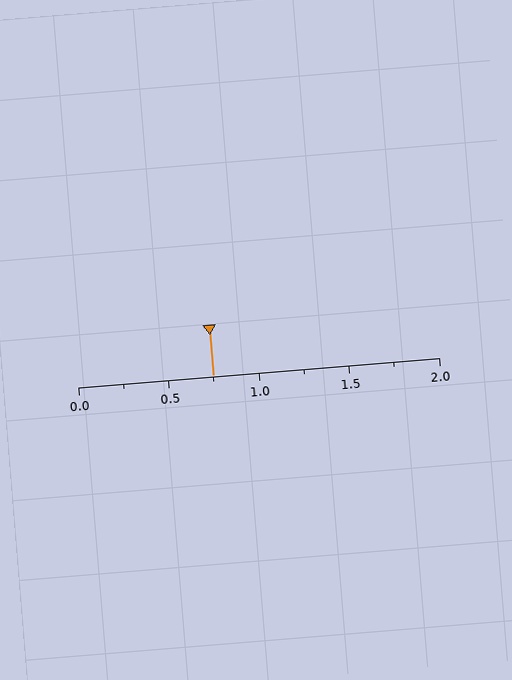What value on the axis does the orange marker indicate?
The marker indicates approximately 0.75.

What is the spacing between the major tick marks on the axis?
The major ticks are spaced 0.5 apart.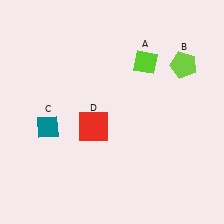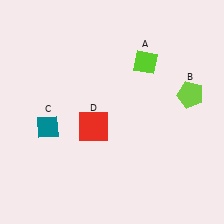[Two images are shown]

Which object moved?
The lime pentagon (B) moved down.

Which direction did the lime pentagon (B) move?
The lime pentagon (B) moved down.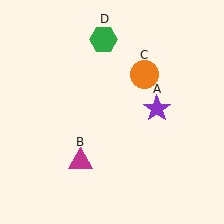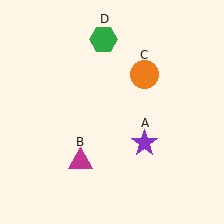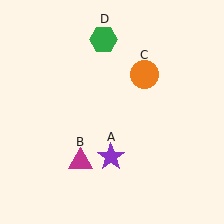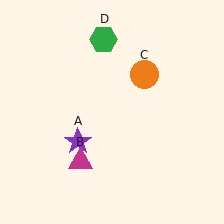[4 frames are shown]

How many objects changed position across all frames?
1 object changed position: purple star (object A).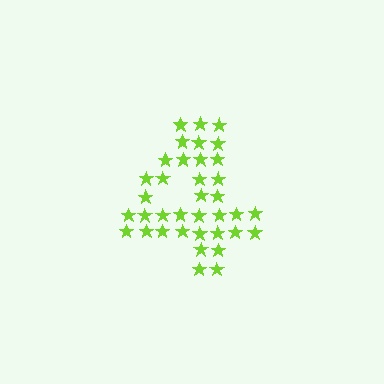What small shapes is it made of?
It is made of small stars.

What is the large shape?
The large shape is the digit 4.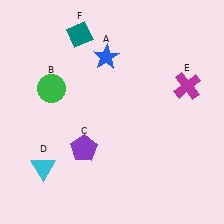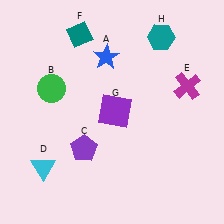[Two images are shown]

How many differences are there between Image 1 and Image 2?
There are 2 differences between the two images.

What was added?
A purple square (G), a teal hexagon (H) were added in Image 2.